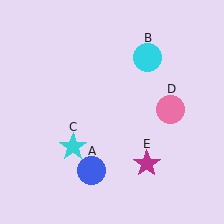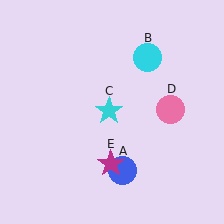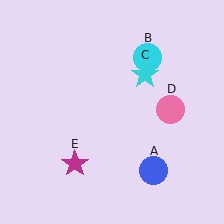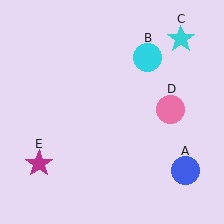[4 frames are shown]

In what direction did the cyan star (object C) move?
The cyan star (object C) moved up and to the right.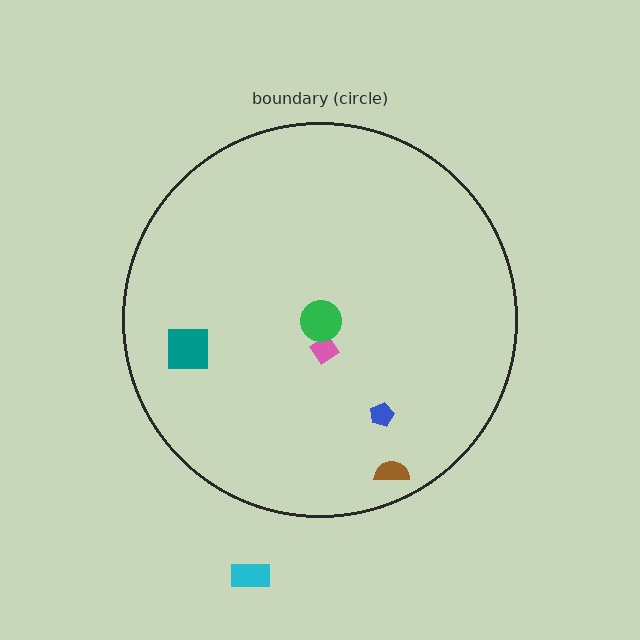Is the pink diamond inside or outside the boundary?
Inside.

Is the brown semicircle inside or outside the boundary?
Inside.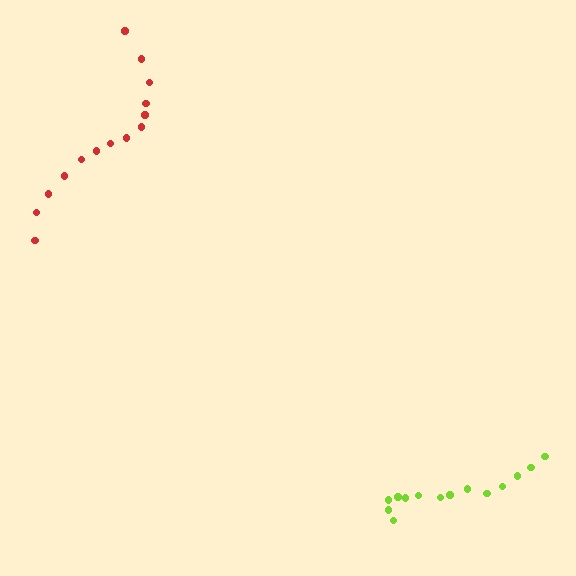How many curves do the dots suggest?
There are 2 distinct paths.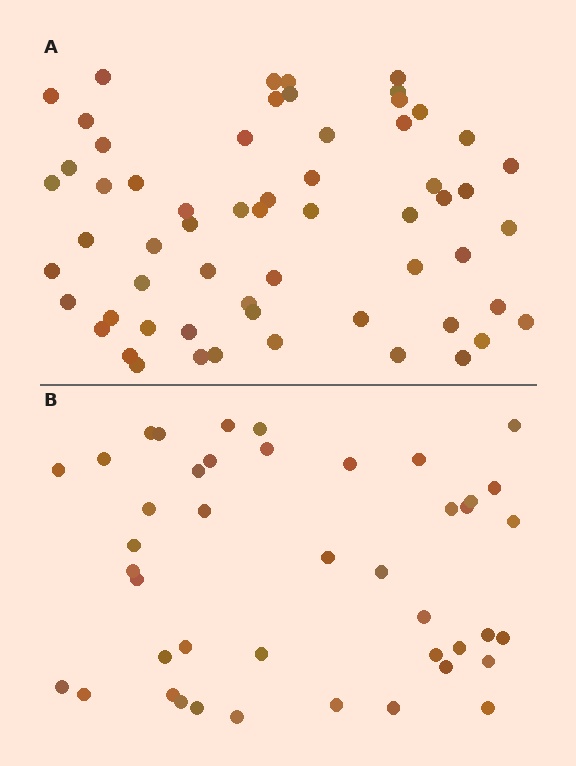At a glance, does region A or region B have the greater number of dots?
Region A (the top region) has more dots.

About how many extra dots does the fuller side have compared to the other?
Region A has approximately 15 more dots than region B.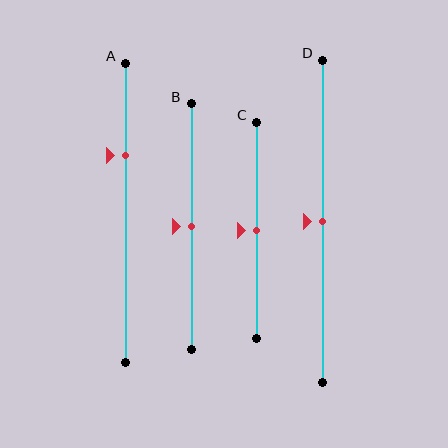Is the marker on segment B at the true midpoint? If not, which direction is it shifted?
Yes, the marker on segment B is at the true midpoint.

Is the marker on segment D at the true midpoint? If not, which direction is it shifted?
Yes, the marker on segment D is at the true midpoint.